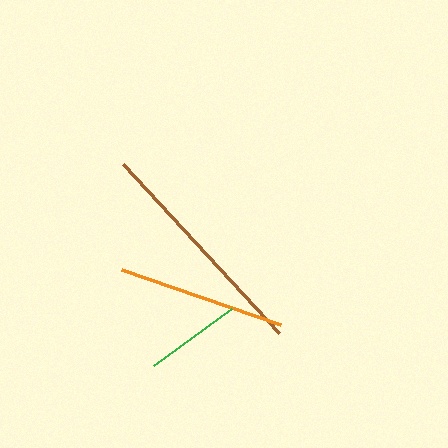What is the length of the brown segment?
The brown segment is approximately 230 pixels long.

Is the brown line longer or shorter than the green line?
The brown line is longer than the green line.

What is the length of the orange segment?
The orange segment is approximately 168 pixels long.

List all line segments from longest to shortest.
From longest to shortest: brown, orange, green.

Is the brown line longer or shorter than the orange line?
The brown line is longer than the orange line.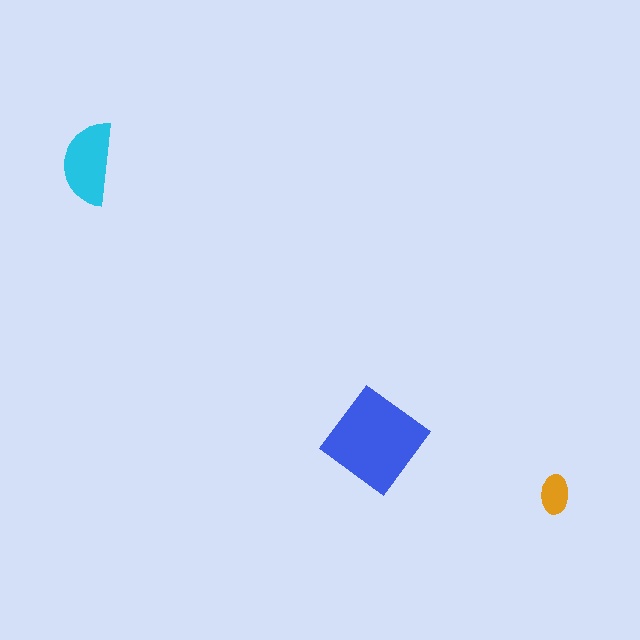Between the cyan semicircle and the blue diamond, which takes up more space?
The blue diamond.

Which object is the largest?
The blue diamond.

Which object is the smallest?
The orange ellipse.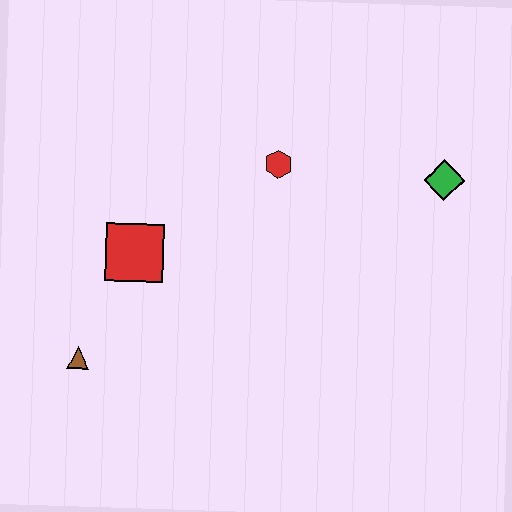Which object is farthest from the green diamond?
The brown triangle is farthest from the green diamond.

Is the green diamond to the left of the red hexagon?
No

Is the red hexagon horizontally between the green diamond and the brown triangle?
Yes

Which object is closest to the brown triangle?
The red square is closest to the brown triangle.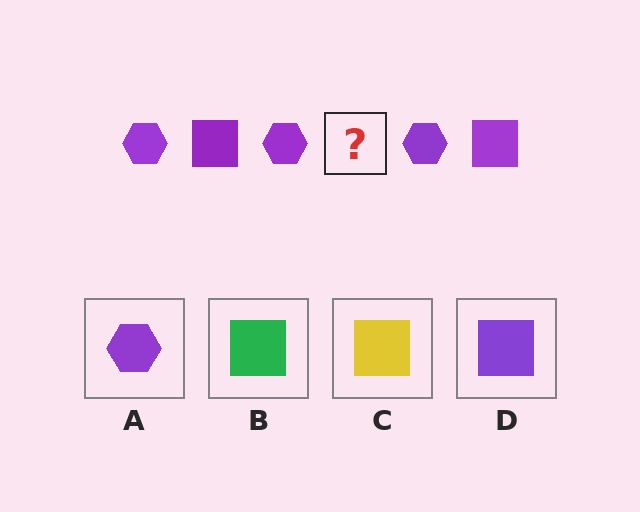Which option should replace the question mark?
Option D.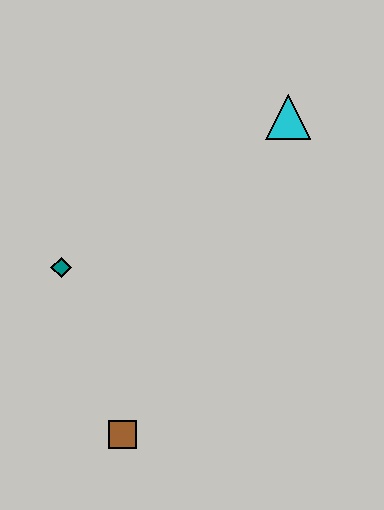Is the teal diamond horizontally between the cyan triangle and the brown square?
No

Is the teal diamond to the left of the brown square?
Yes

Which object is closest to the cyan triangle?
The teal diamond is closest to the cyan triangle.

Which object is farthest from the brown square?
The cyan triangle is farthest from the brown square.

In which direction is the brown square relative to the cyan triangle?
The brown square is below the cyan triangle.